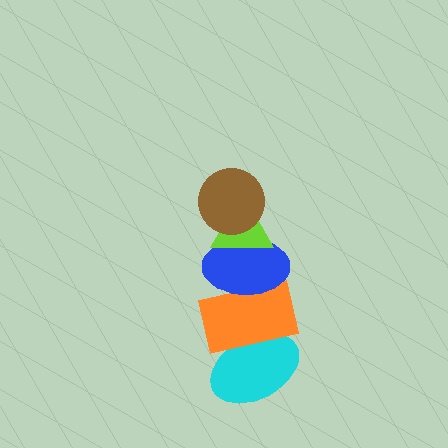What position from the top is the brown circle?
The brown circle is 1st from the top.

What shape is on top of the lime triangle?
The brown circle is on top of the lime triangle.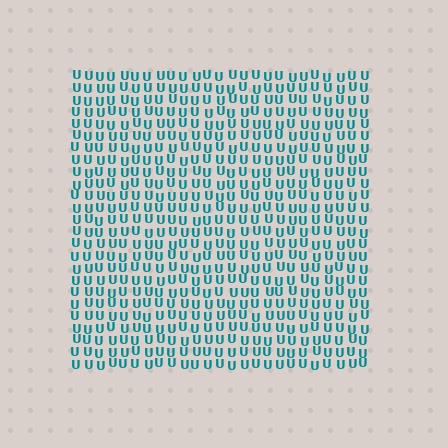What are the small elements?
The small elements are letter U's.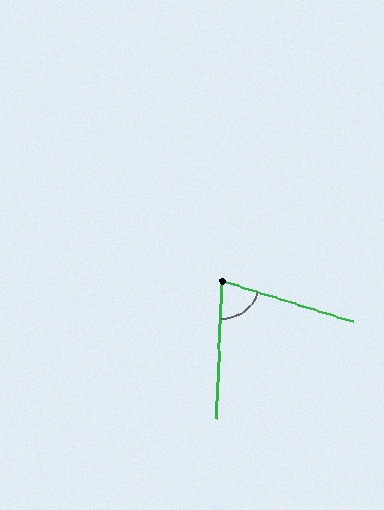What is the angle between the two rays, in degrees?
Approximately 75 degrees.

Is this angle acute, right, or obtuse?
It is acute.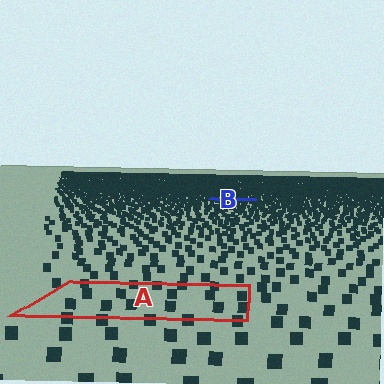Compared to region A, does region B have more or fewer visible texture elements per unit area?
Region B has more texture elements per unit area — they are packed more densely because it is farther away.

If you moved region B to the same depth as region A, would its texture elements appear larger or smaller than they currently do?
They would appear larger. At a closer depth, the same texture elements are projected at a bigger on-screen size.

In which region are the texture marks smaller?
The texture marks are smaller in region B, because it is farther away.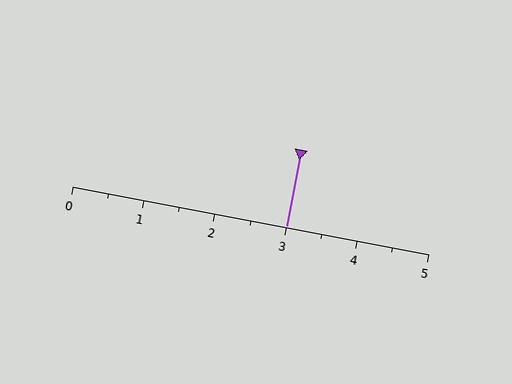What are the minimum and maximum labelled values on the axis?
The axis runs from 0 to 5.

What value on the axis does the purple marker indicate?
The marker indicates approximately 3.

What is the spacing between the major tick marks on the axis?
The major ticks are spaced 1 apart.